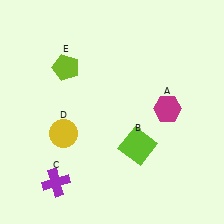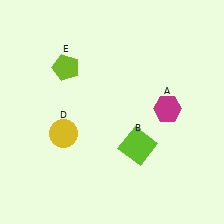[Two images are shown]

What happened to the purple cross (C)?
The purple cross (C) was removed in Image 2. It was in the bottom-left area of Image 1.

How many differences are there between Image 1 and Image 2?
There is 1 difference between the two images.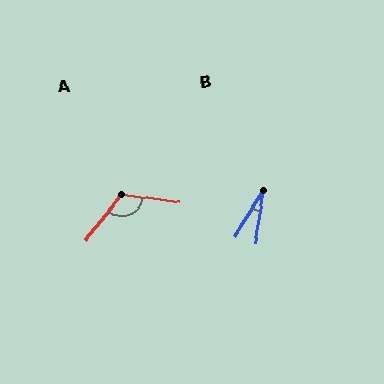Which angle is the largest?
A, at approximately 121 degrees.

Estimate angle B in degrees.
Approximately 23 degrees.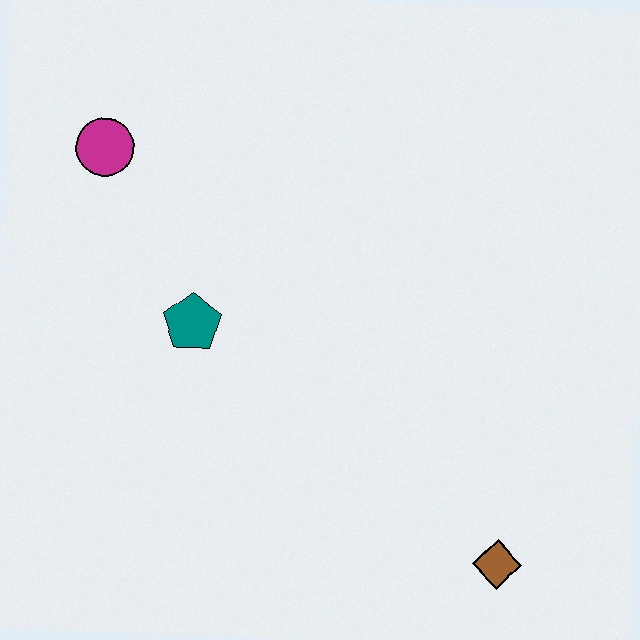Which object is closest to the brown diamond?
The teal pentagon is closest to the brown diamond.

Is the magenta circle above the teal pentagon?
Yes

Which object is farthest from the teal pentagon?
The brown diamond is farthest from the teal pentagon.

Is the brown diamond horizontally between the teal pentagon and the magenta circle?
No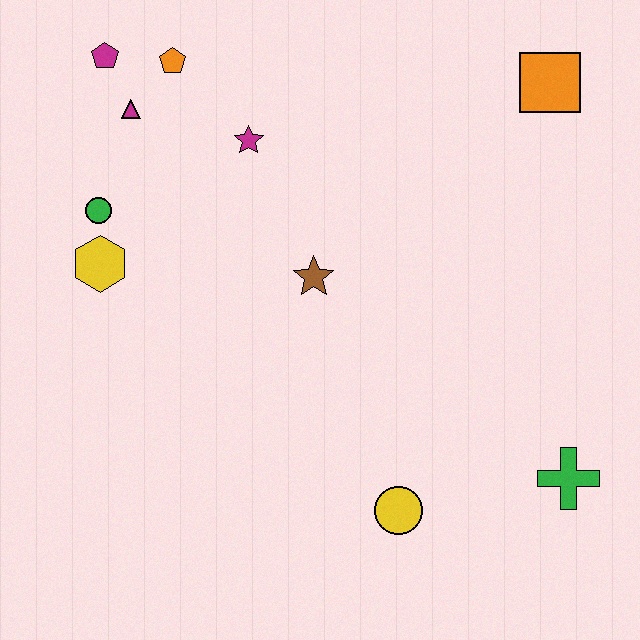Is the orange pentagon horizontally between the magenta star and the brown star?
No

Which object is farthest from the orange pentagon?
The green cross is farthest from the orange pentagon.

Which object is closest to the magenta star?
The orange pentagon is closest to the magenta star.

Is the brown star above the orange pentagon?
No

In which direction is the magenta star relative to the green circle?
The magenta star is to the right of the green circle.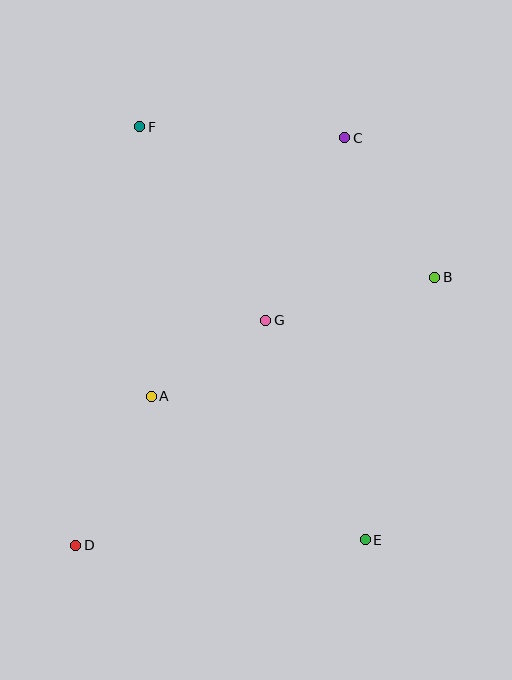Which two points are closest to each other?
Points A and G are closest to each other.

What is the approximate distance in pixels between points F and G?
The distance between F and G is approximately 231 pixels.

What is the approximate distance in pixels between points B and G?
The distance between B and G is approximately 175 pixels.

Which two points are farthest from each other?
Points C and D are farthest from each other.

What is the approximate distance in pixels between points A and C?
The distance between A and C is approximately 323 pixels.